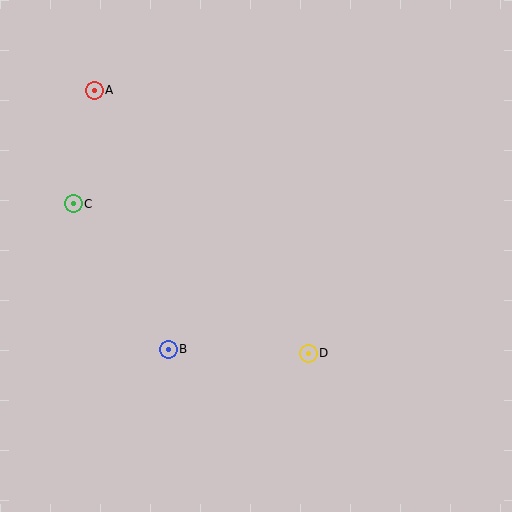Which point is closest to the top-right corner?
Point D is closest to the top-right corner.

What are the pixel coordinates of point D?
Point D is at (308, 353).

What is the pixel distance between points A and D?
The distance between A and D is 339 pixels.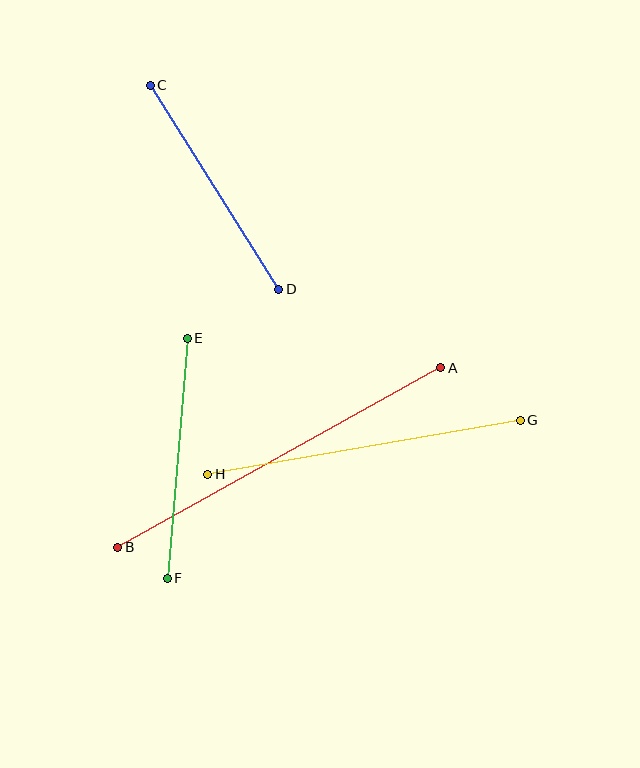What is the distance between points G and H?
The distance is approximately 317 pixels.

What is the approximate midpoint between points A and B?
The midpoint is at approximately (279, 457) pixels.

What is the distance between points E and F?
The distance is approximately 241 pixels.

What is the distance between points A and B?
The distance is approximately 370 pixels.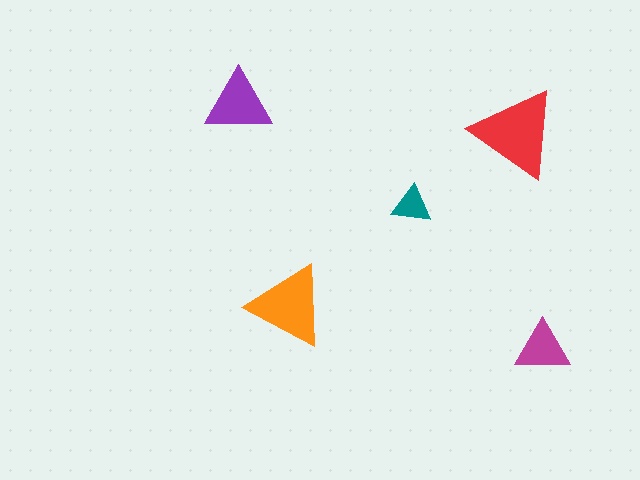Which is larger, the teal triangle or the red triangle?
The red one.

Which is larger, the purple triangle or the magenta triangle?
The purple one.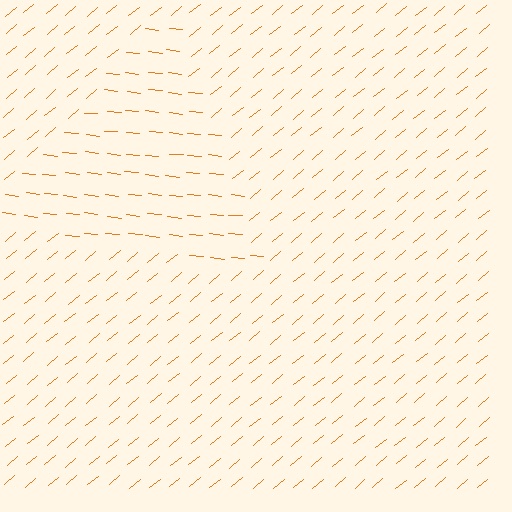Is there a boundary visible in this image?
Yes, there is a texture boundary formed by a change in line orientation.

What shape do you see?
I see a triangle.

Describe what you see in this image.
The image is filled with small orange line segments. A triangle region in the image has lines oriented differently from the surrounding lines, creating a visible texture boundary.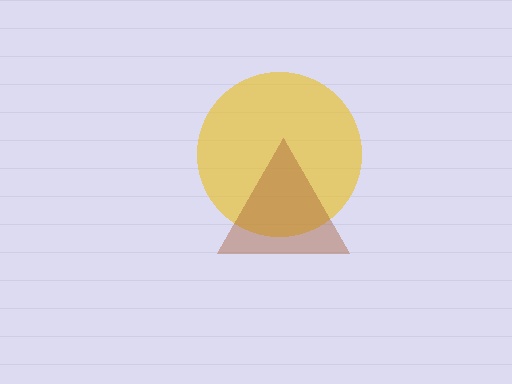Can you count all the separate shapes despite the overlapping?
Yes, there are 2 separate shapes.